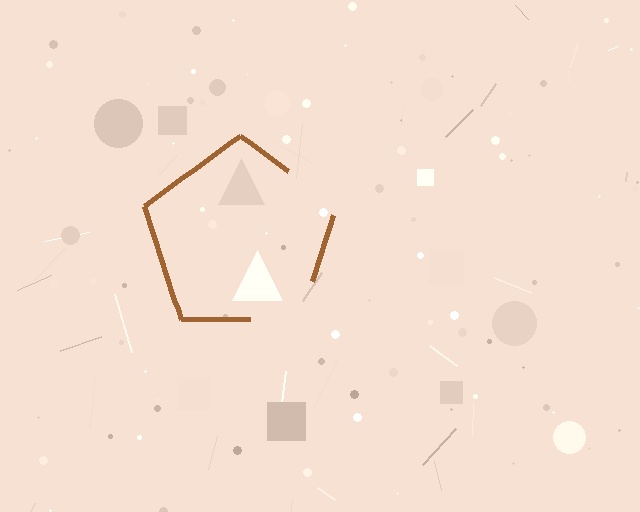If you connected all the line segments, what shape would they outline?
They would outline a pentagon.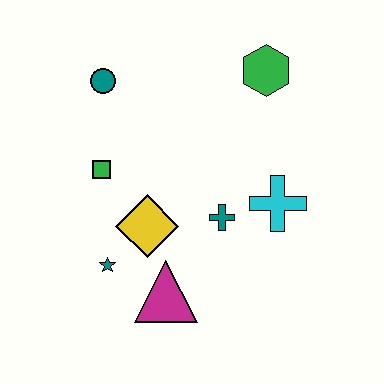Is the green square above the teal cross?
Yes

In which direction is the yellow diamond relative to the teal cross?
The yellow diamond is to the left of the teal cross.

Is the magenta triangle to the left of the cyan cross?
Yes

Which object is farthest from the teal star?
The green hexagon is farthest from the teal star.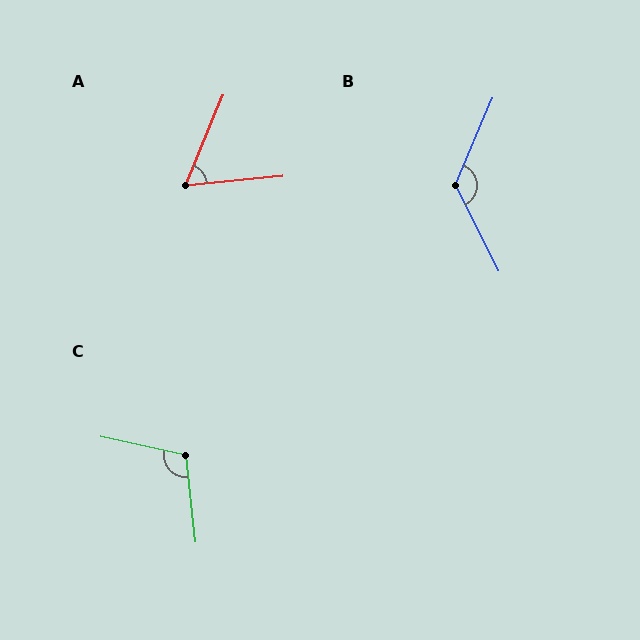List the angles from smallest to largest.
A (62°), C (108°), B (130°).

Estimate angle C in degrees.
Approximately 108 degrees.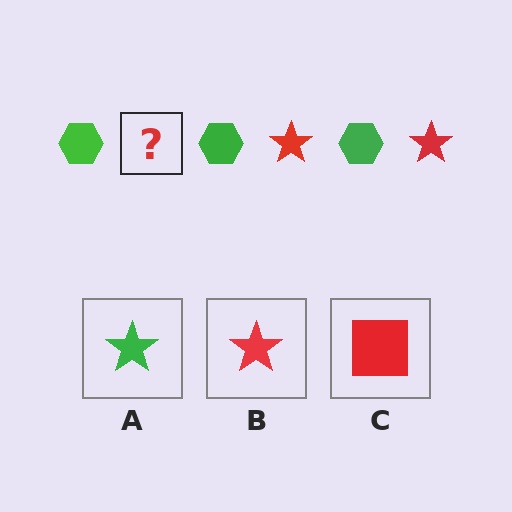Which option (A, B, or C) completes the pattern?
B.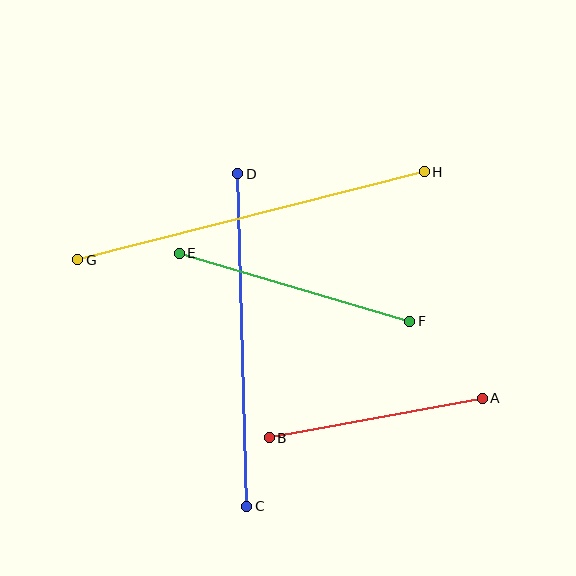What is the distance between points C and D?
The distance is approximately 333 pixels.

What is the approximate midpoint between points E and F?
The midpoint is at approximately (295, 287) pixels.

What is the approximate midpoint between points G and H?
The midpoint is at approximately (251, 216) pixels.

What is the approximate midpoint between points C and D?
The midpoint is at approximately (242, 340) pixels.